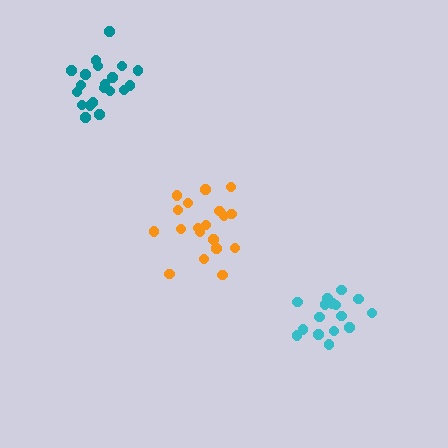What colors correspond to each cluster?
The clusters are colored: cyan, orange, teal.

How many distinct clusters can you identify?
There are 3 distinct clusters.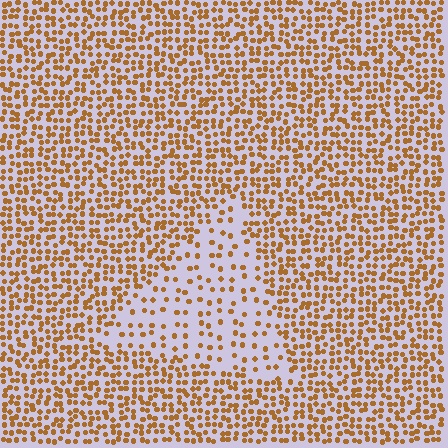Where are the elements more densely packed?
The elements are more densely packed outside the triangle boundary.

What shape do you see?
I see a triangle.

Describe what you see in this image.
The image contains small brown elements arranged at two different densities. A triangle-shaped region is visible where the elements are less densely packed than the surrounding area.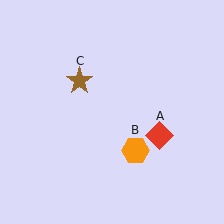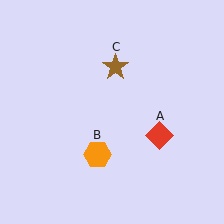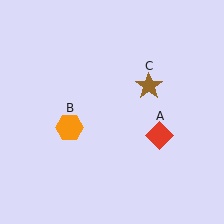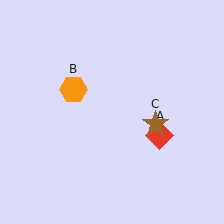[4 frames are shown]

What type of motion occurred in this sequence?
The orange hexagon (object B), brown star (object C) rotated clockwise around the center of the scene.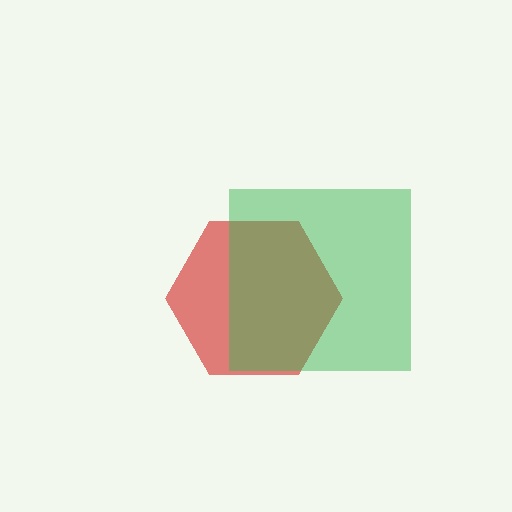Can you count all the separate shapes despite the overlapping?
Yes, there are 2 separate shapes.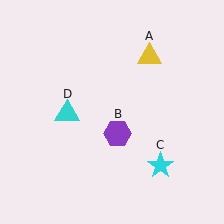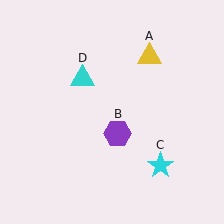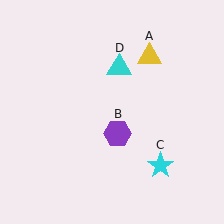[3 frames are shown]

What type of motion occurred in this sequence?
The cyan triangle (object D) rotated clockwise around the center of the scene.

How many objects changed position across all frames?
1 object changed position: cyan triangle (object D).